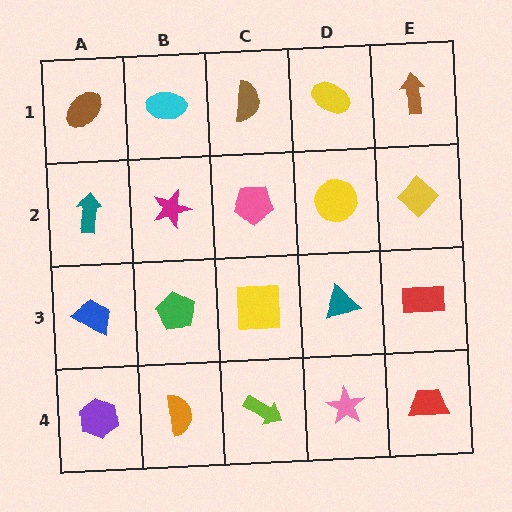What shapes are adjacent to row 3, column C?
A pink pentagon (row 2, column C), a lime arrow (row 4, column C), a green pentagon (row 3, column B), a teal triangle (row 3, column D).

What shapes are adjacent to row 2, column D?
A yellow ellipse (row 1, column D), a teal triangle (row 3, column D), a pink pentagon (row 2, column C), a yellow diamond (row 2, column E).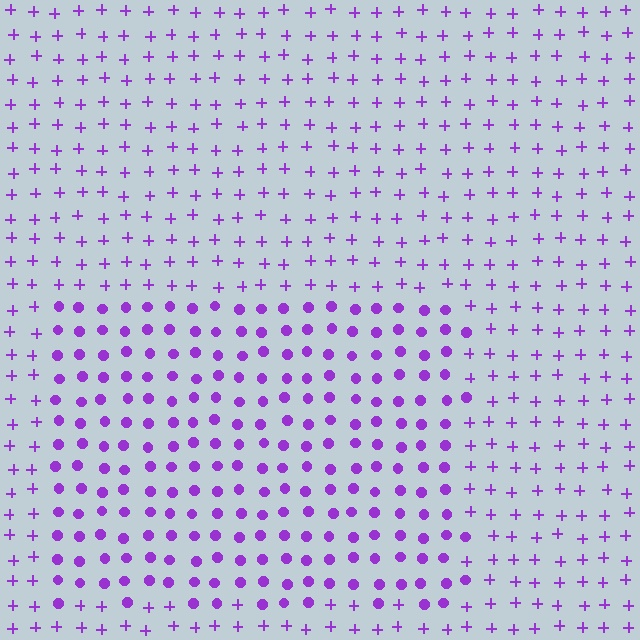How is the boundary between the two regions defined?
The boundary is defined by a change in element shape: circles inside vs. plus signs outside. All elements share the same color and spacing.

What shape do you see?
I see a rectangle.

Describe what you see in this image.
The image is filled with small purple elements arranged in a uniform grid. A rectangle-shaped region contains circles, while the surrounding area contains plus signs. The boundary is defined purely by the change in element shape.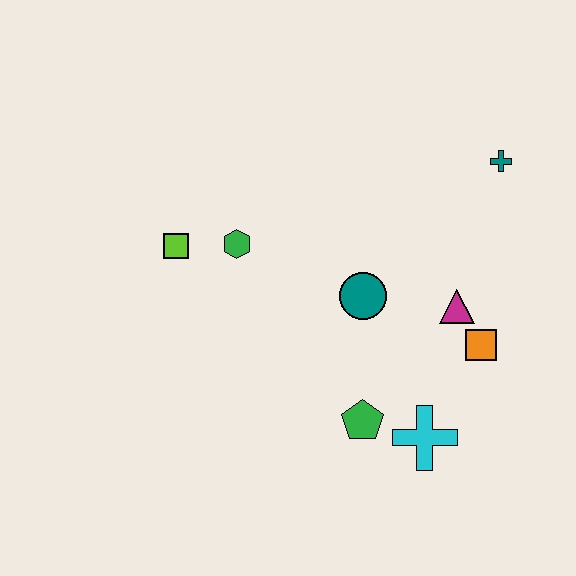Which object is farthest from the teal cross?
The lime square is farthest from the teal cross.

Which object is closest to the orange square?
The magenta triangle is closest to the orange square.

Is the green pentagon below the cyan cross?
No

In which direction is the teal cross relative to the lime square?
The teal cross is to the right of the lime square.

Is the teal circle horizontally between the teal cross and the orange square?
No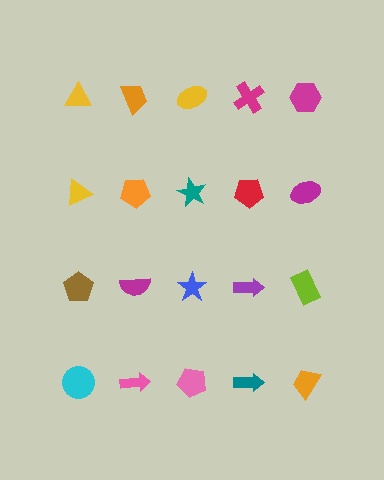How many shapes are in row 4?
5 shapes.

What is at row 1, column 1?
A yellow triangle.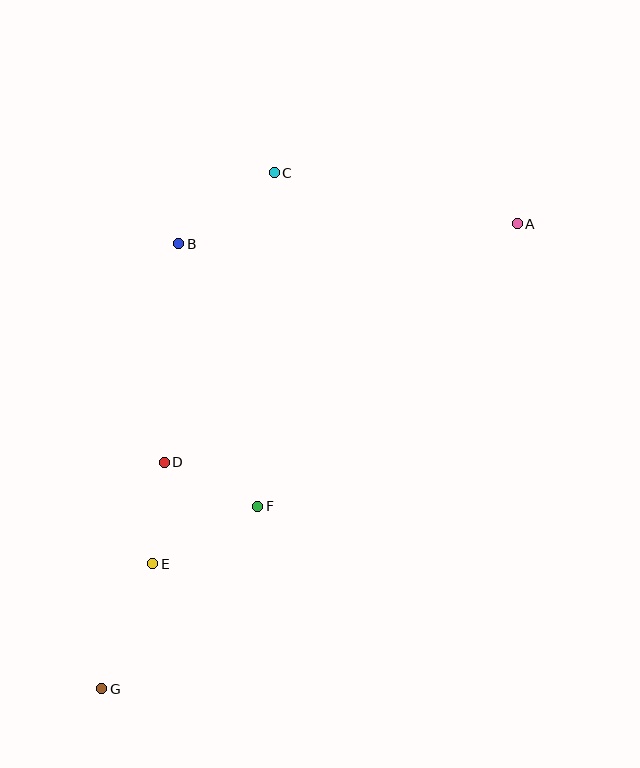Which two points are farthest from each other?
Points A and G are farthest from each other.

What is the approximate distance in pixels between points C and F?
The distance between C and F is approximately 334 pixels.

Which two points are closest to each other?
Points D and E are closest to each other.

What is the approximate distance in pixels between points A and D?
The distance between A and D is approximately 426 pixels.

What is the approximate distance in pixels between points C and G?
The distance between C and G is approximately 544 pixels.